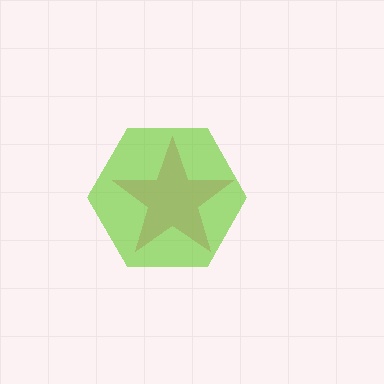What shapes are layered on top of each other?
The layered shapes are: a pink star, a lime hexagon.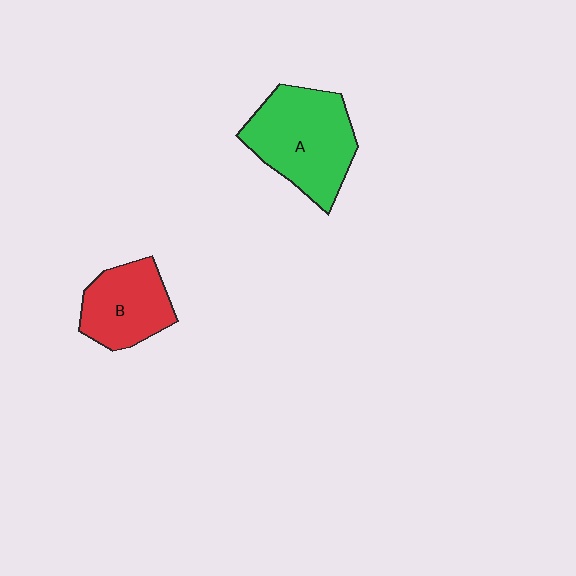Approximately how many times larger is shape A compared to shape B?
Approximately 1.5 times.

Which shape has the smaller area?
Shape B (red).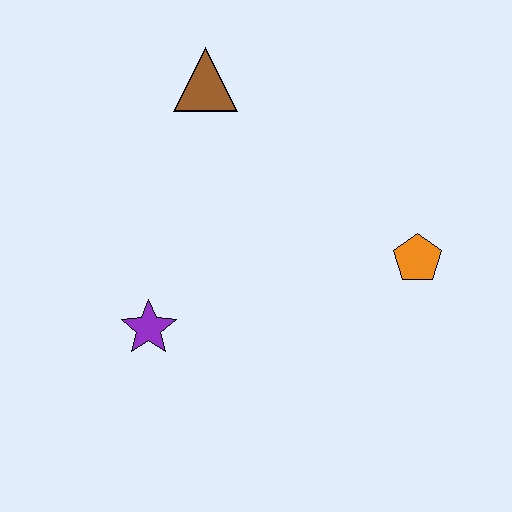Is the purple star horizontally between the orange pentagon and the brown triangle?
No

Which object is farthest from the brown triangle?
The orange pentagon is farthest from the brown triangle.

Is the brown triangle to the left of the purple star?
No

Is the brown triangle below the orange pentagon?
No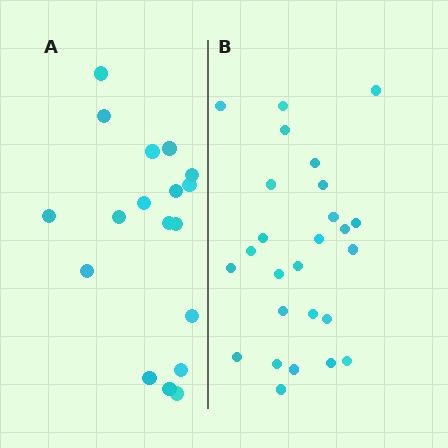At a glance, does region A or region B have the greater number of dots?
Region B (the right region) has more dots.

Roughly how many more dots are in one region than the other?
Region B has roughly 8 or so more dots than region A.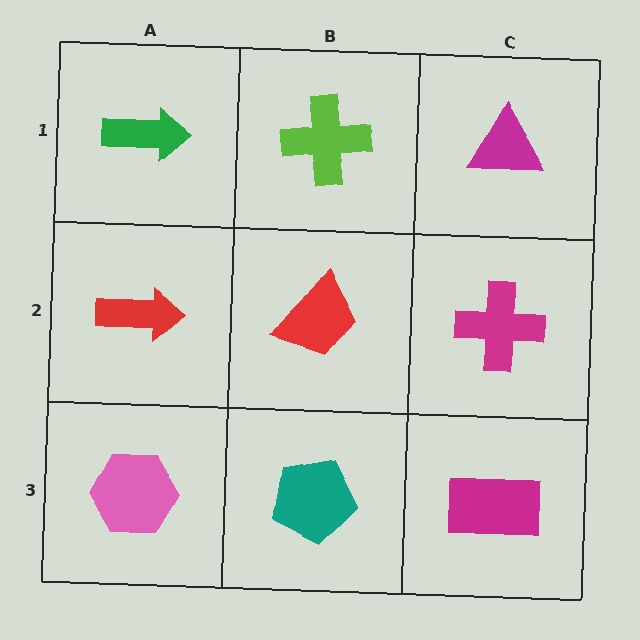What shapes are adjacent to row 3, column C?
A magenta cross (row 2, column C), a teal pentagon (row 3, column B).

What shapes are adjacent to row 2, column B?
A lime cross (row 1, column B), a teal pentagon (row 3, column B), a red arrow (row 2, column A), a magenta cross (row 2, column C).